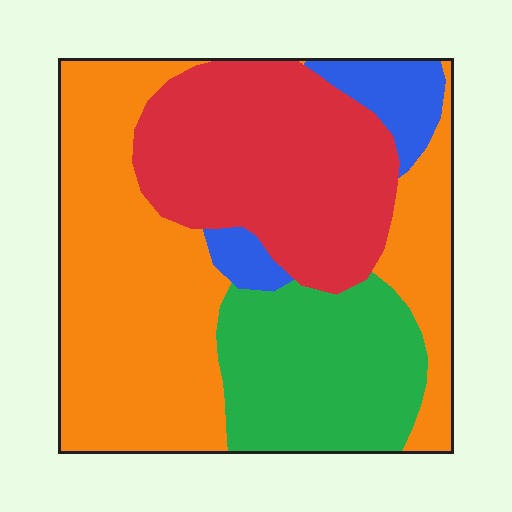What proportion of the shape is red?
Red takes up about one quarter (1/4) of the shape.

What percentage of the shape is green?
Green covers 21% of the shape.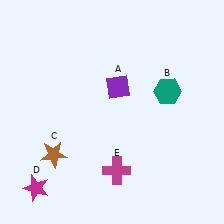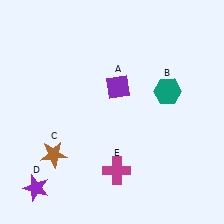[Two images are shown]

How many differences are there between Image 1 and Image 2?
There is 1 difference between the two images.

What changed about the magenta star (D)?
In Image 1, D is magenta. In Image 2, it changed to purple.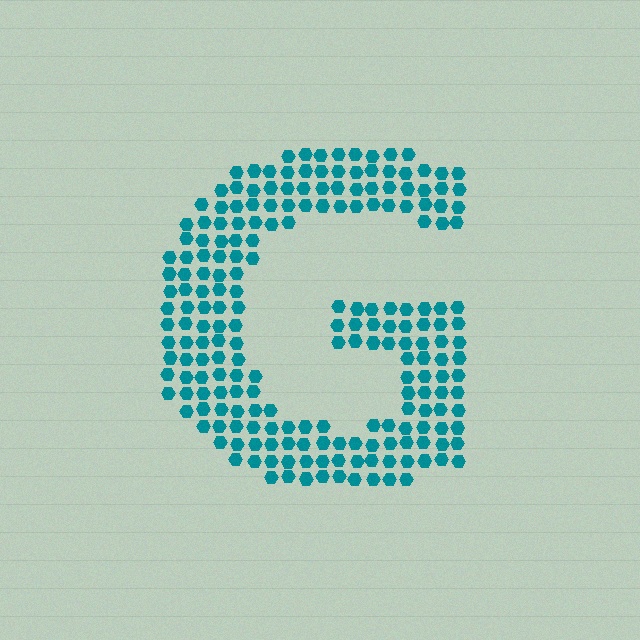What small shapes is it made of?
It is made of small hexagons.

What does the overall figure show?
The overall figure shows the letter G.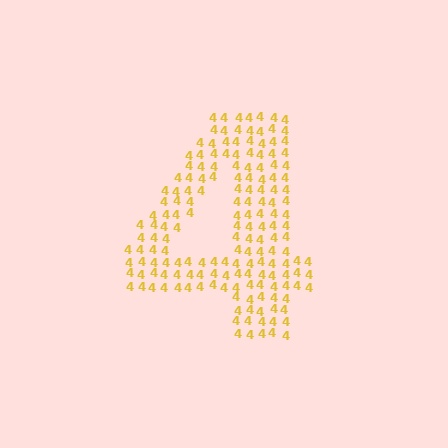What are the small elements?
The small elements are digit 4's.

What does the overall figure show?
The overall figure shows the digit 4.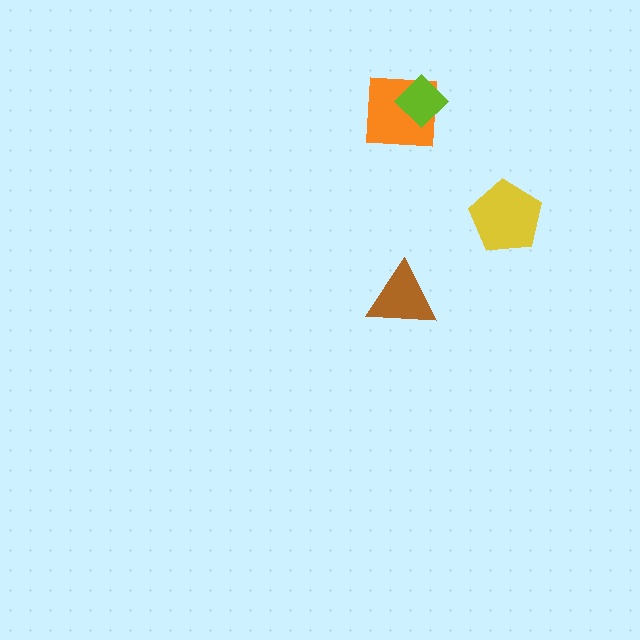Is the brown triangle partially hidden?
No, no other shape covers it.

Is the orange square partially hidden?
Yes, it is partially covered by another shape.